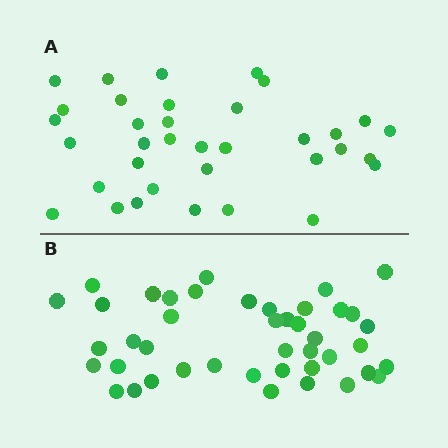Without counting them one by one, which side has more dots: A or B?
Region B (the bottom region) has more dots.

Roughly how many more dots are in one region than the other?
Region B has roughly 8 or so more dots than region A.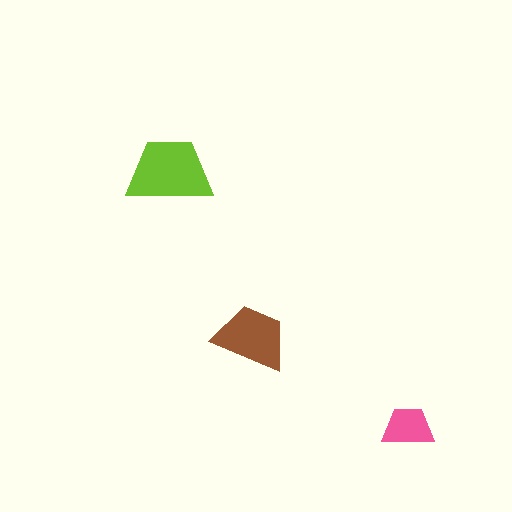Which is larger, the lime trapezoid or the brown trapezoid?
The lime one.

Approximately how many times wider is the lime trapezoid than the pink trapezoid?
About 1.5 times wider.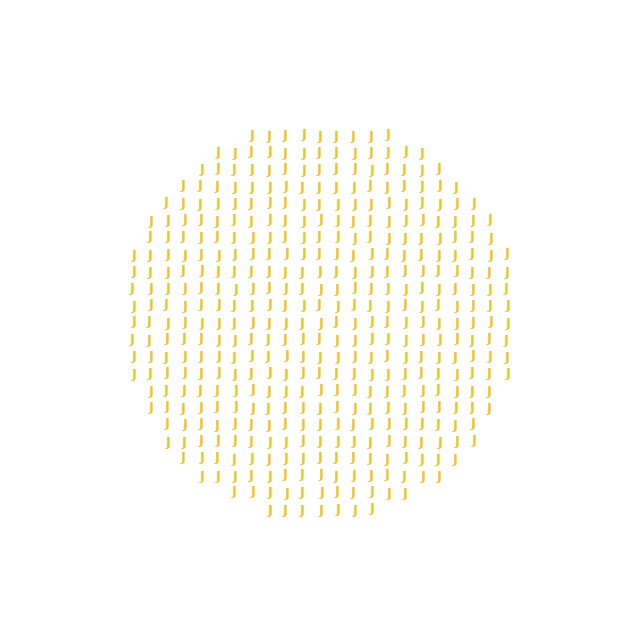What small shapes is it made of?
It is made of small letter J's.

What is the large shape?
The large shape is a circle.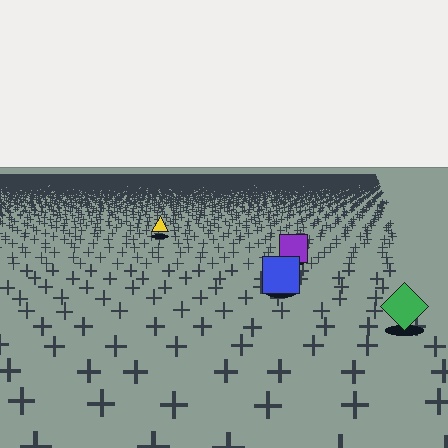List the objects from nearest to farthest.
From nearest to farthest: the green diamond, the blue square, the purple square, the yellow triangle.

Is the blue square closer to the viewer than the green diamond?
No. The green diamond is closer — you can tell from the texture gradient: the ground texture is coarser near it.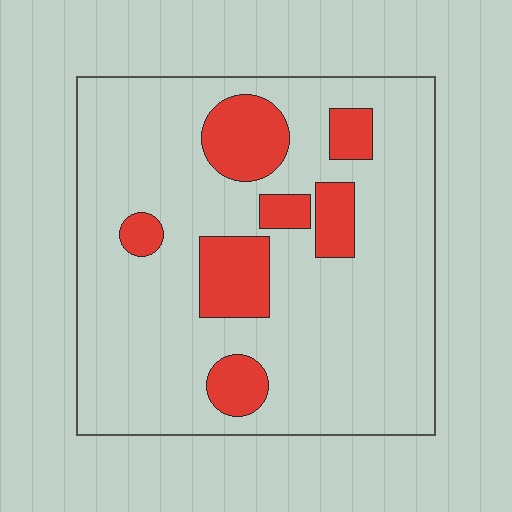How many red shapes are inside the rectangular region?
7.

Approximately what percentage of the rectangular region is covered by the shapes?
Approximately 20%.